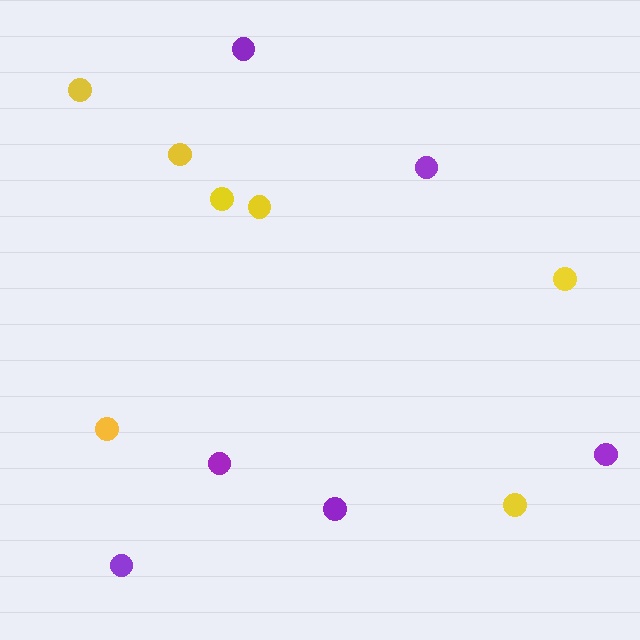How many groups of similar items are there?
There are 2 groups: one group of purple circles (6) and one group of yellow circles (7).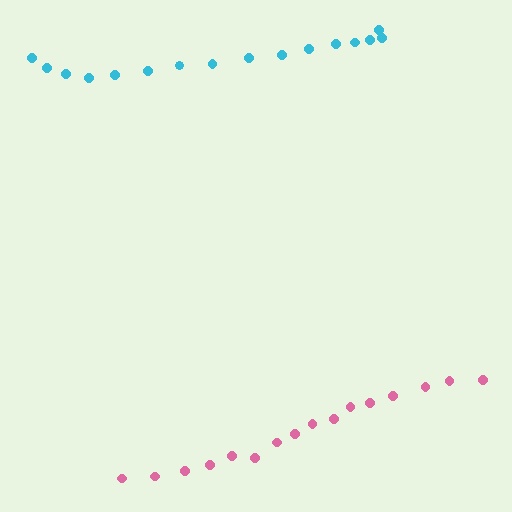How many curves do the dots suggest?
There are 2 distinct paths.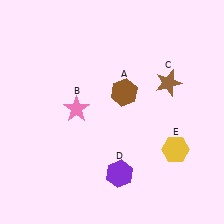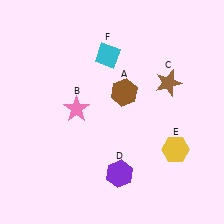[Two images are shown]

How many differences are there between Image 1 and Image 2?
There is 1 difference between the two images.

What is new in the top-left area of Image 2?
A cyan diamond (F) was added in the top-left area of Image 2.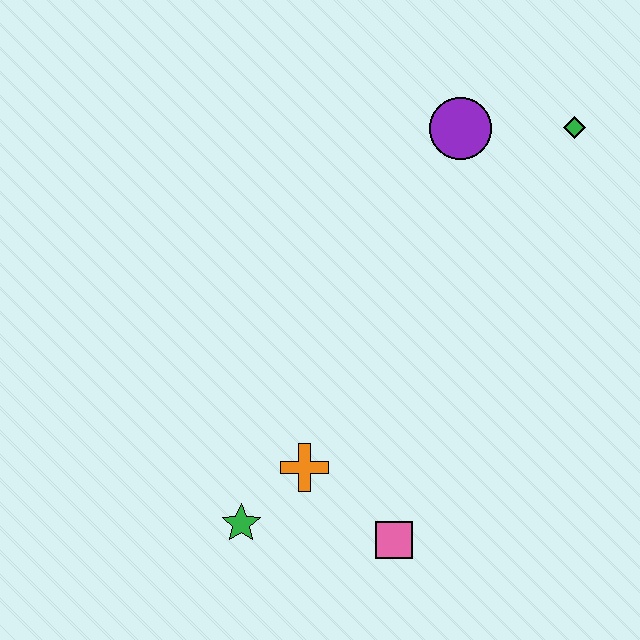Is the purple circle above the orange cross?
Yes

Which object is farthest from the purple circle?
The green star is farthest from the purple circle.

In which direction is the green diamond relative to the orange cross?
The green diamond is above the orange cross.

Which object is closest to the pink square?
The orange cross is closest to the pink square.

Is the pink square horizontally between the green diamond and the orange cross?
Yes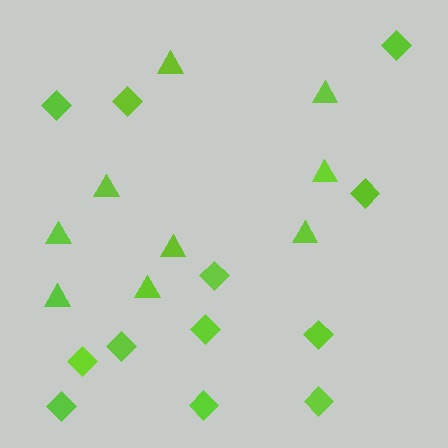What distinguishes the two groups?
There are 2 groups: one group of triangles (9) and one group of diamonds (12).